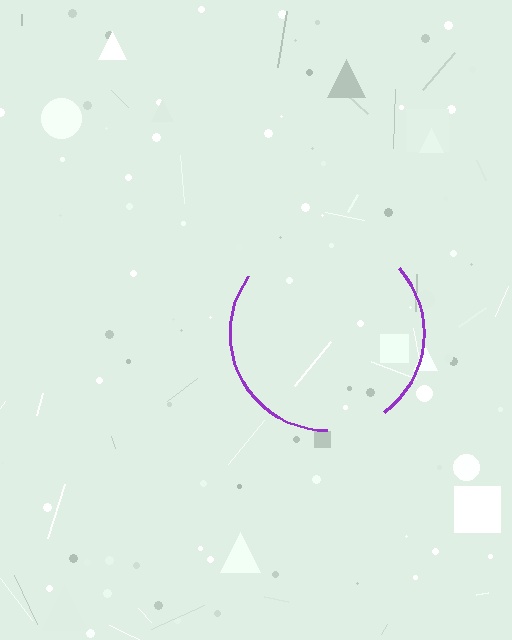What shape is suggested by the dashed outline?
The dashed outline suggests a circle.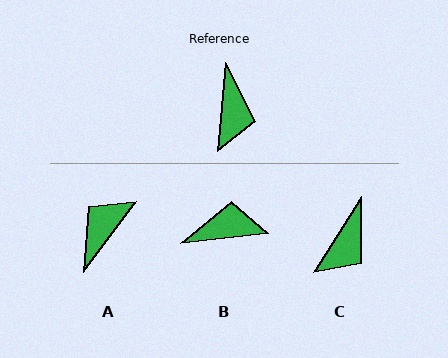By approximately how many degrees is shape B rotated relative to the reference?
Approximately 102 degrees counter-clockwise.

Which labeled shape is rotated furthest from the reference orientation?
A, about 149 degrees away.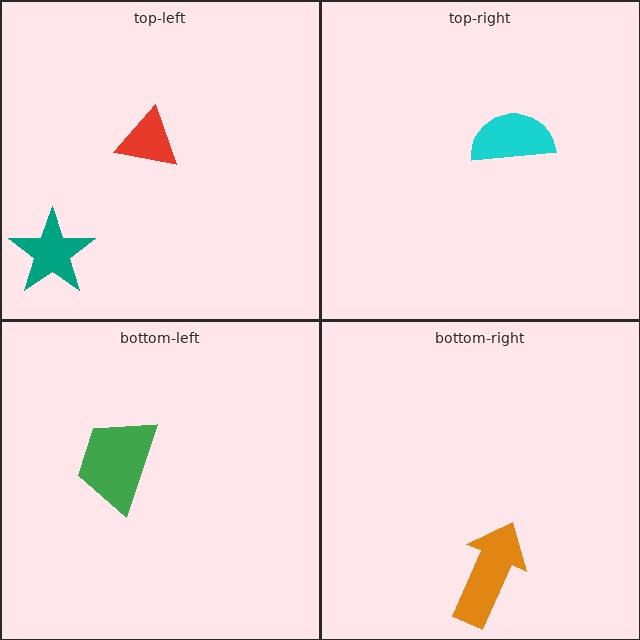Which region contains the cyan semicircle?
The top-right region.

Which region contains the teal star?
The top-left region.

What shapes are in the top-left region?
The red triangle, the teal star.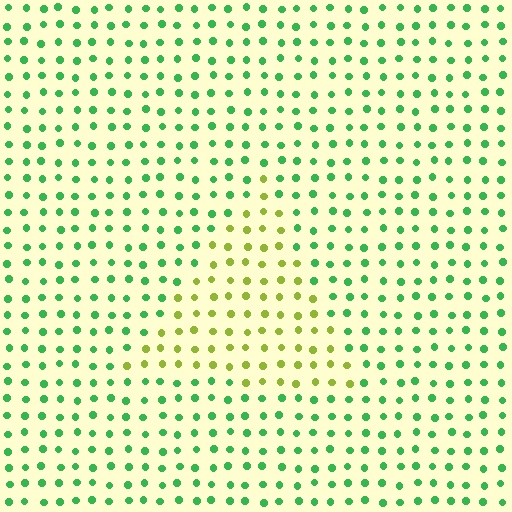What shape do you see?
I see a triangle.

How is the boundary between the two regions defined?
The boundary is defined purely by a slight shift in hue (about 54 degrees). Spacing, size, and orientation are identical on both sides.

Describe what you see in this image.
The image is filled with small green elements in a uniform arrangement. A triangle-shaped region is visible where the elements are tinted to a slightly different hue, forming a subtle color boundary.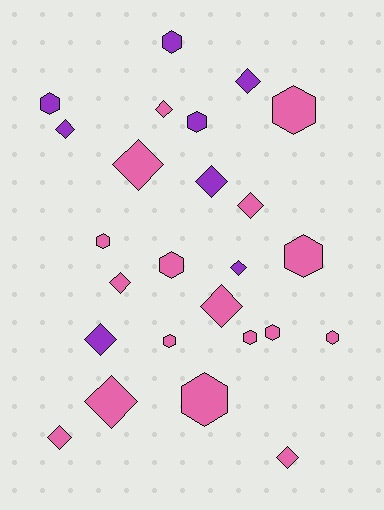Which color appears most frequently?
Pink, with 17 objects.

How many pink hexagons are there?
There are 9 pink hexagons.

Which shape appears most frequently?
Diamond, with 13 objects.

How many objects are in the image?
There are 25 objects.